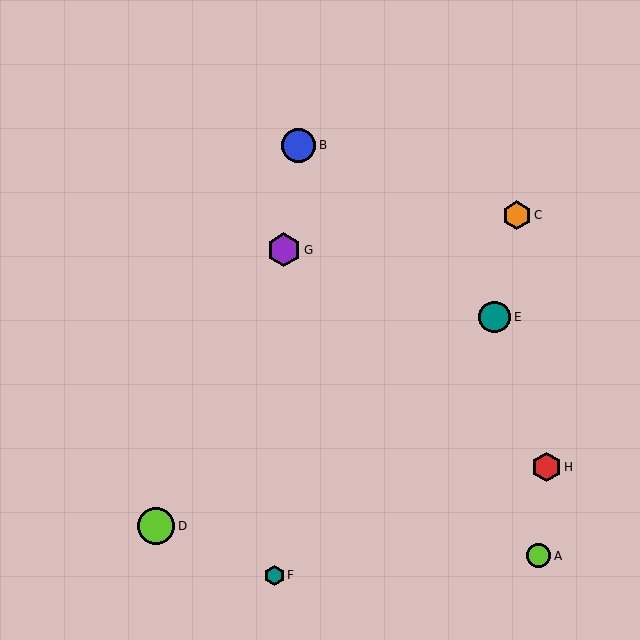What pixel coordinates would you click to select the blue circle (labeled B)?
Click at (299, 145) to select the blue circle B.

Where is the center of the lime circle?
The center of the lime circle is at (539, 556).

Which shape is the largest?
The lime circle (labeled D) is the largest.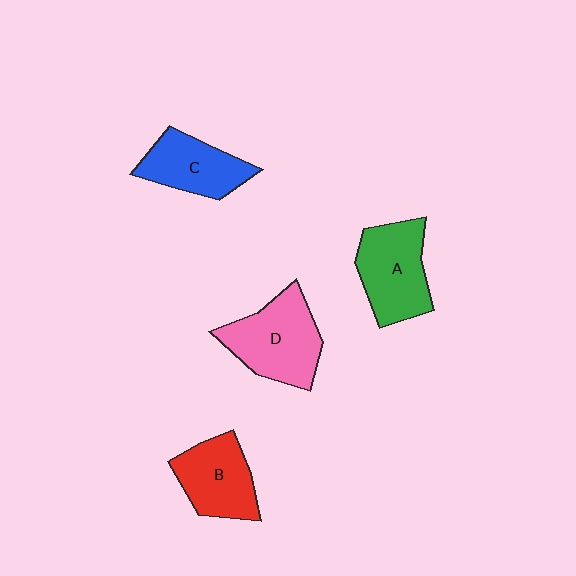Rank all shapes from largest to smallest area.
From largest to smallest: D (pink), A (green), B (red), C (blue).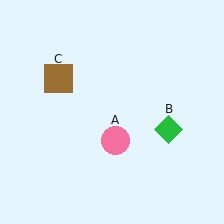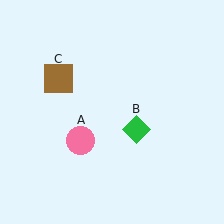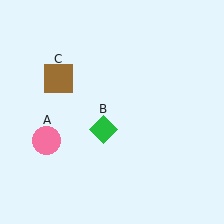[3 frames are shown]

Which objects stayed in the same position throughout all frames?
Brown square (object C) remained stationary.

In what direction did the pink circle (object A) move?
The pink circle (object A) moved left.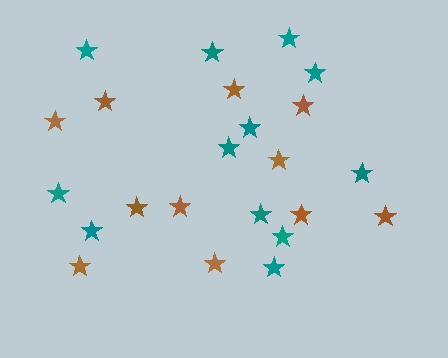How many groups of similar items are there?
There are 2 groups: one group of brown stars (11) and one group of teal stars (12).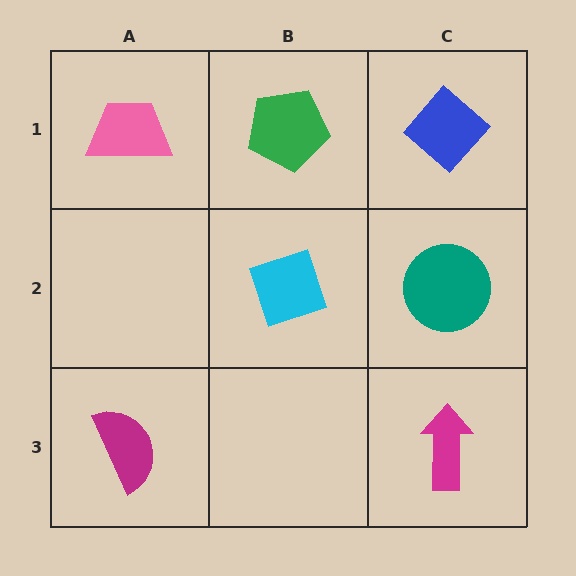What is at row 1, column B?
A green pentagon.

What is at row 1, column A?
A pink trapezoid.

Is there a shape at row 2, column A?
No, that cell is empty.